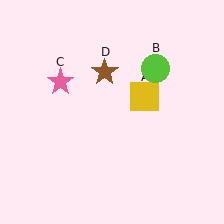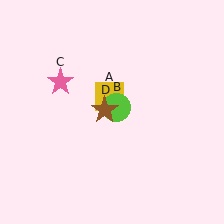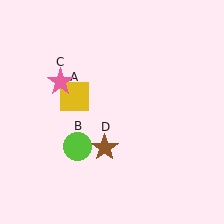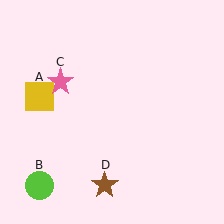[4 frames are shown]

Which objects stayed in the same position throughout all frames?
Pink star (object C) remained stationary.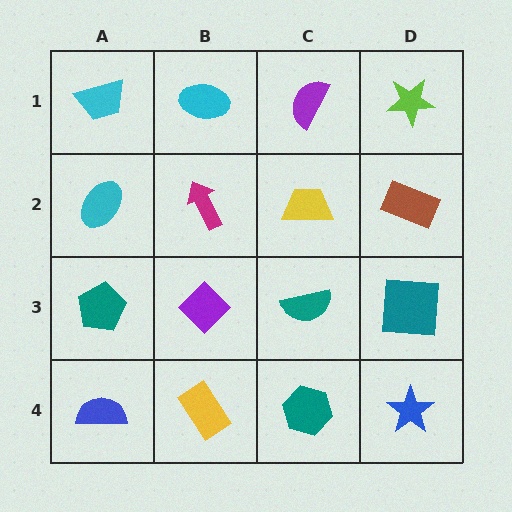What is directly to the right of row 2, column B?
A yellow trapezoid.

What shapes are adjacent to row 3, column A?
A cyan ellipse (row 2, column A), a blue semicircle (row 4, column A), a purple diamond (row 3, column B).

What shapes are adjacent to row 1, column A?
A cyan ellipse (row 2, column A), a cyan ellipse (row 1, column B).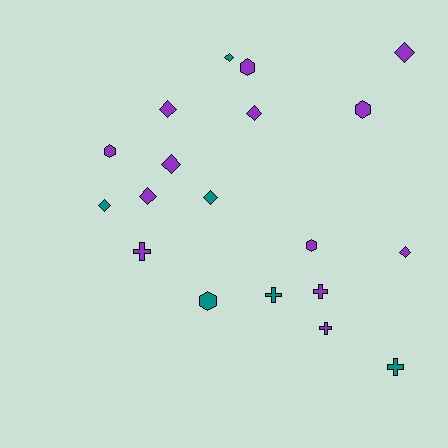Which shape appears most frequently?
Diamond, with 9 objects.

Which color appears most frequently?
Purple, with 13 objects.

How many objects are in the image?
There are 19 objects.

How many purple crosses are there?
There are 3 purple crosses.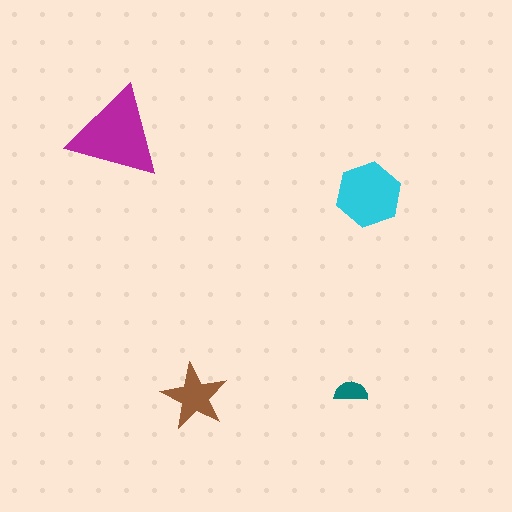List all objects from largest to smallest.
The magenta triangle, the cyan hexagon, the brown star, the teal semicircle.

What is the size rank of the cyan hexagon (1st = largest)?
2nd.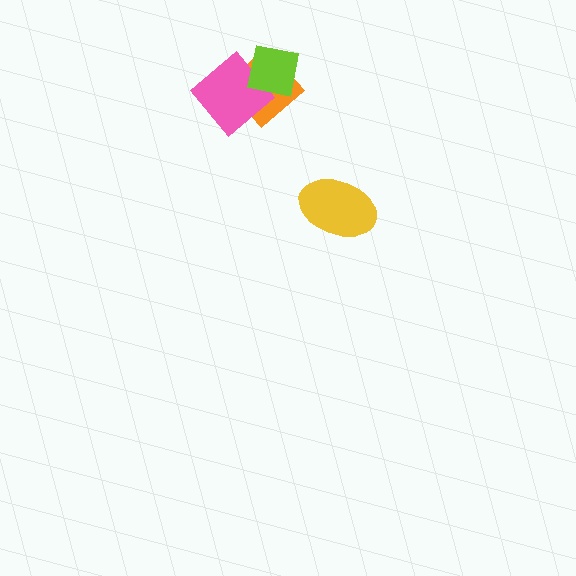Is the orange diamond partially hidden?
Yes, it is partially covered by another shape.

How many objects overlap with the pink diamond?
2 objects overlap with the pink diamond.